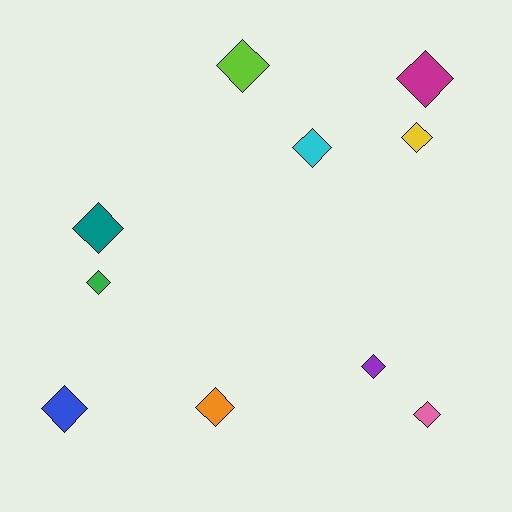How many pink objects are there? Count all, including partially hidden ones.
There is 1 pink object.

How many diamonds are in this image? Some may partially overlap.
There are 10 diamonds.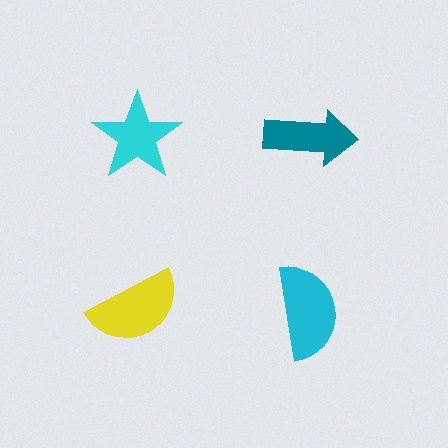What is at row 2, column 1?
A yellow semicircle.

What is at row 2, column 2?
A cyan semicircle.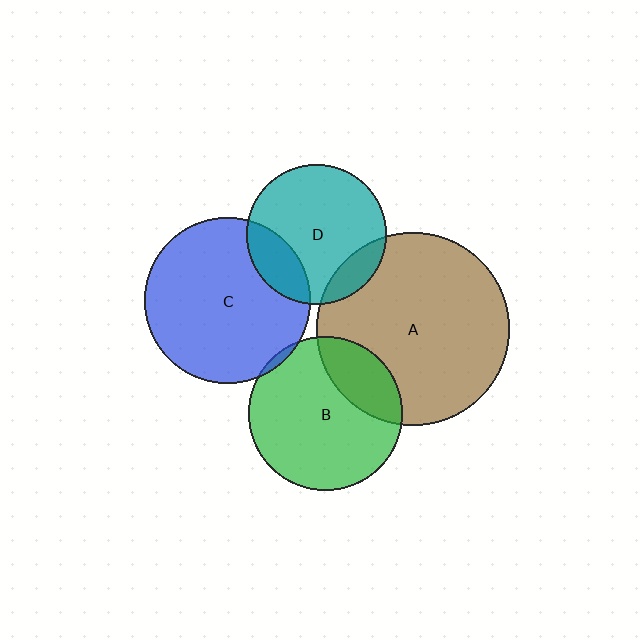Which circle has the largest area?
Circle A (brown).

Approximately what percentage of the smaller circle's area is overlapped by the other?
Approximately 25%.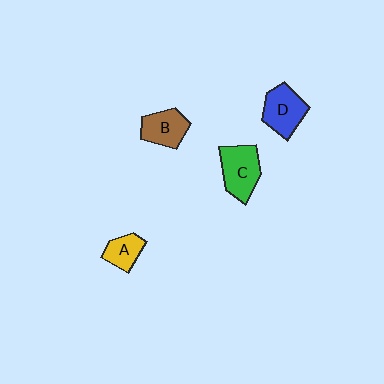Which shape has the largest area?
Shape C (green).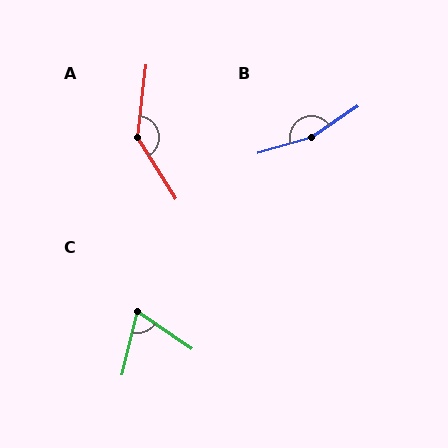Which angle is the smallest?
C, at approximately 69 degrees.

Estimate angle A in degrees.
Approximately 141 degrees.